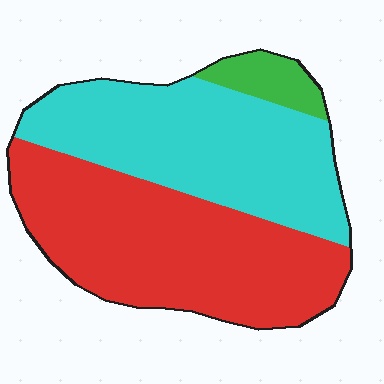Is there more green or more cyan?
Cyan.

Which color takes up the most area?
Red, at roughly 50%.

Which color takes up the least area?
Green, at roughly 5%.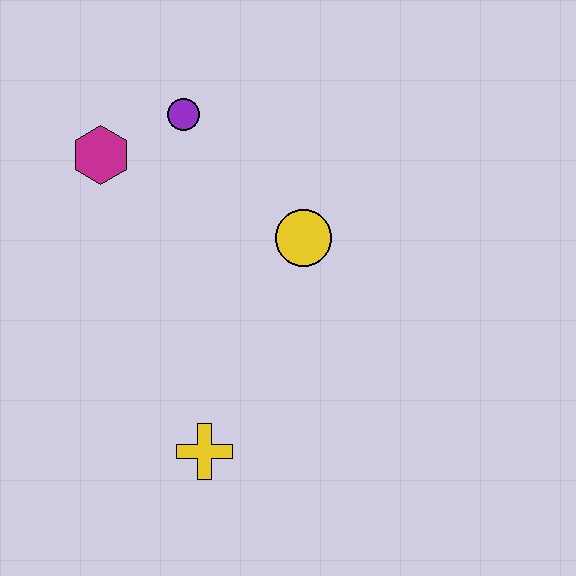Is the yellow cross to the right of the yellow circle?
No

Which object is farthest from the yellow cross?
The purple circle is farthest from the yellow cross.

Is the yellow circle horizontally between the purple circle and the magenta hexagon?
No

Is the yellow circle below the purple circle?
Yes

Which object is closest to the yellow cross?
The yellow circle is closest to the yellow cross.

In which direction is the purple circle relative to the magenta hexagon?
The purple circle is to the right of the magenta hexagon.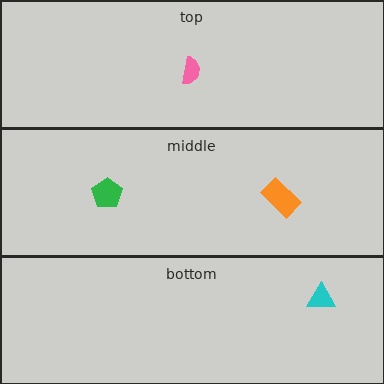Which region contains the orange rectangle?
The middle region.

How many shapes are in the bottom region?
1.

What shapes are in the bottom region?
The cyan triangle.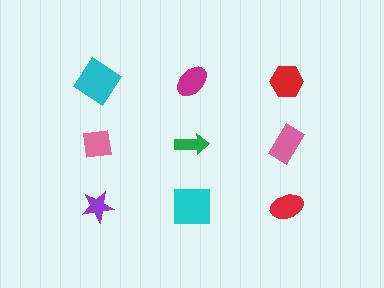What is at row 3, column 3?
A red ellipse.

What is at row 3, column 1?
A purple star.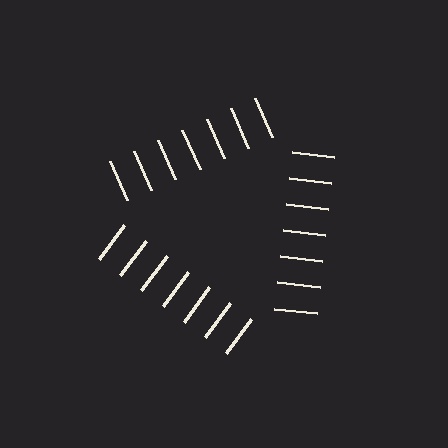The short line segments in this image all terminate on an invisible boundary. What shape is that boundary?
An illusory triangle — the line segments terminate on its edges but no continuous stroke is drawn.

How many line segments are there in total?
21 — 7 along each of the 3 edges.